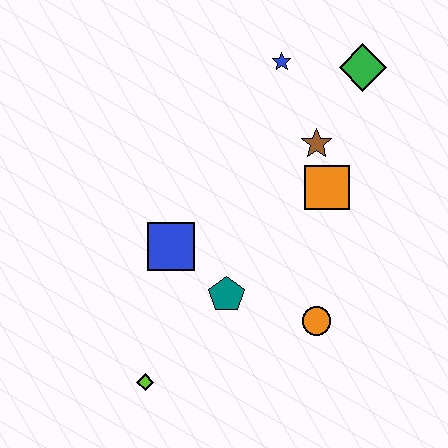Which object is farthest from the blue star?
The lime diamond is farthest from the blue star.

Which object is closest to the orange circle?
The teal pentagon is closest to the orange circle.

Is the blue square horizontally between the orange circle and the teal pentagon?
No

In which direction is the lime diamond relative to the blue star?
The lime diamond is below the blue star.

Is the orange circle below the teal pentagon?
Yes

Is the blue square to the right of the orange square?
No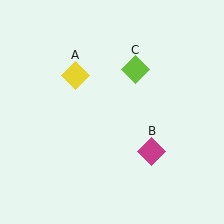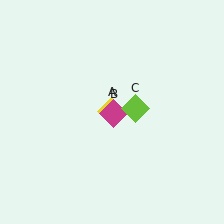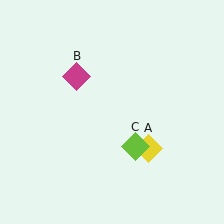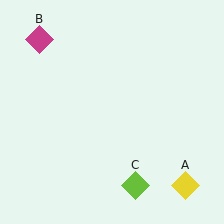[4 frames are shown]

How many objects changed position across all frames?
3 objects changed position: yellow diamond (object A), magenta diamond (object B), lime diamond (object C).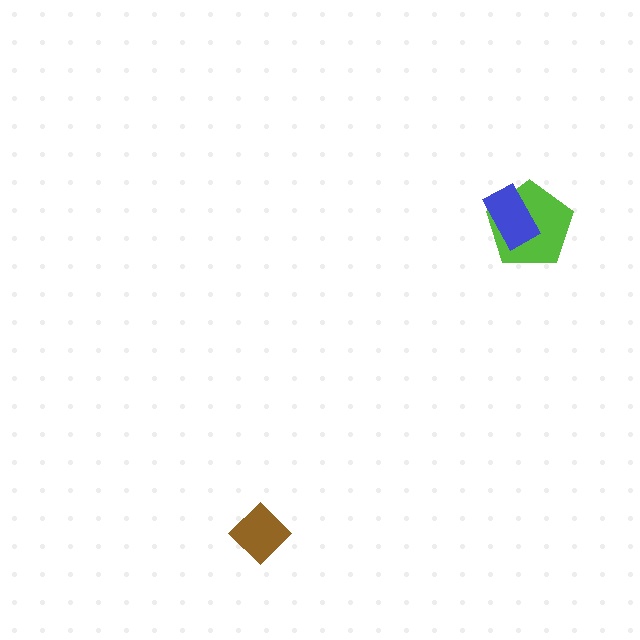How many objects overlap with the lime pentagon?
1 object overlaps with the lime pentagon.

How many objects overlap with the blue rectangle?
1 object overlaps with the blue rectangle.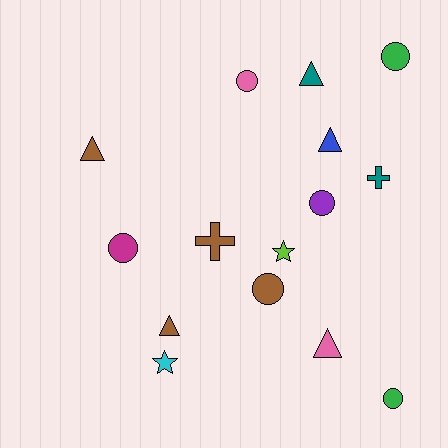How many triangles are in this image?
There are 5 triangles.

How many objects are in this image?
There are 15 objects.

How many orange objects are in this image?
There are no orange objects.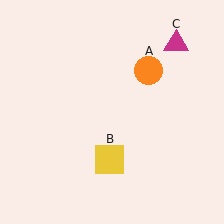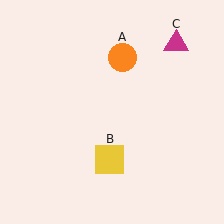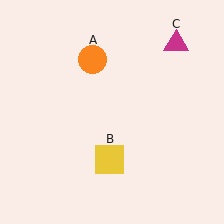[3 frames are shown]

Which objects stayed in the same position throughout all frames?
Yellow square (object B) and magenta triangle (object C) remained stationary.